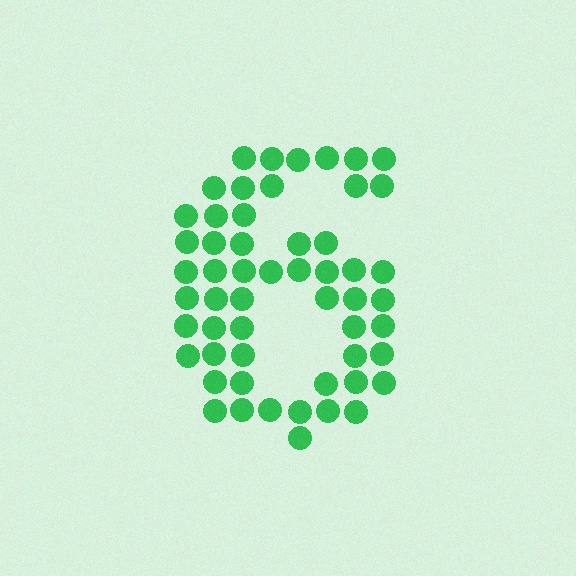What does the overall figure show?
The overall figure shows the digit 6.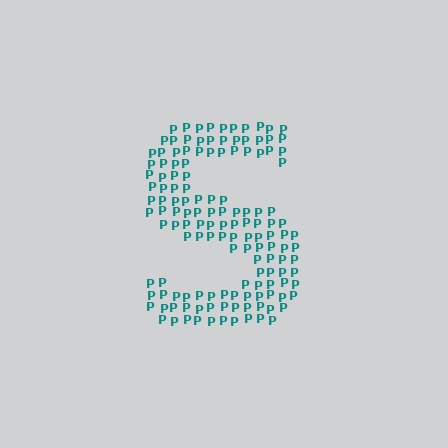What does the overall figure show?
The overall figure shows the letter S.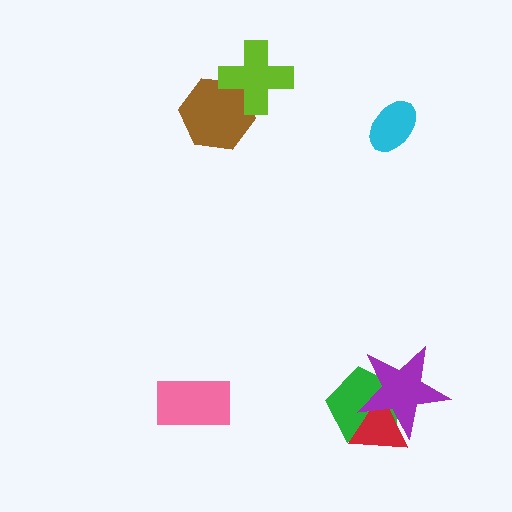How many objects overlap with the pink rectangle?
0 objects overlap with the pink rectangle.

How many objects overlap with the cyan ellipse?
0 objects overlap with the cyan ellipse.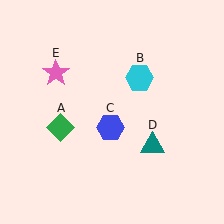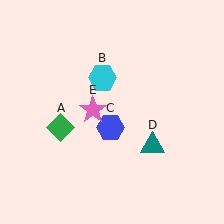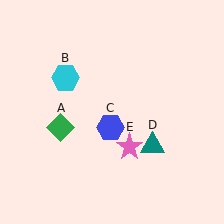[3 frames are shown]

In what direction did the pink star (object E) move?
The pink star (object E) moved down and to the right.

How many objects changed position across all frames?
2 objects changed position: cyan hexagon (object B), pink star (object E).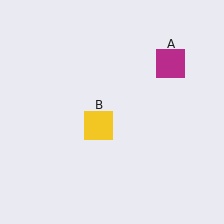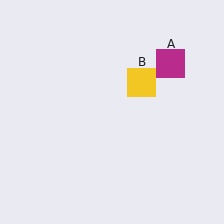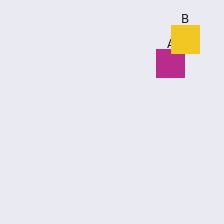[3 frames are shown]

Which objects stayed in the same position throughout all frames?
Magenta square (object A) remained stationary.